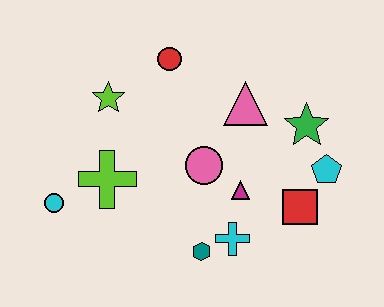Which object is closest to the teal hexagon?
The cyan cross is closest to the teal hexagon.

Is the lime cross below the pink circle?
Yes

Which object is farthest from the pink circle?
The cyan circle is farthest from the pink circle.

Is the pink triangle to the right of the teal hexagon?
Yes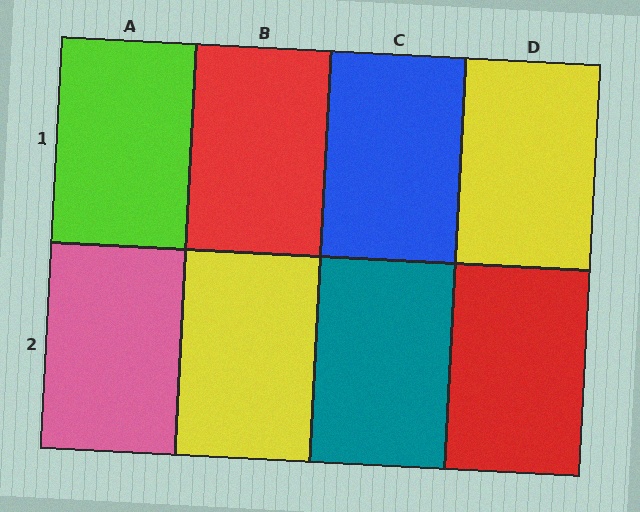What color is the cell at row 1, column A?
Lime.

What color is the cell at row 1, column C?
Blue.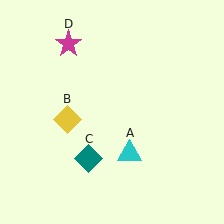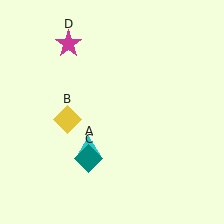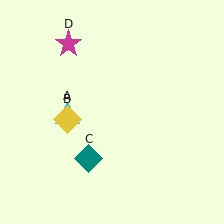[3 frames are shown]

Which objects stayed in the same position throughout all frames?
Yellow diamond (object B) and teal diamond (object C) and magenta star (object D) remained stationary.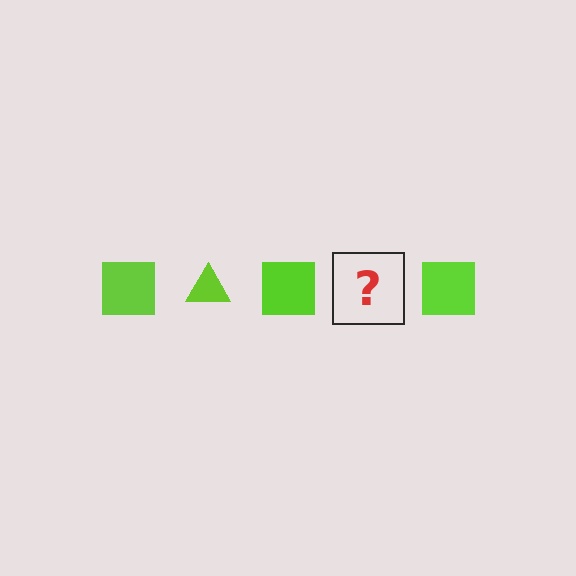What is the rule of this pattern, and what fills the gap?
The rule is that the pattern cycles through square, triangle shapes in lime. The gap should be filled with a lime triangle.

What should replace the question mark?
The question mark should be replaced with a lime triangle.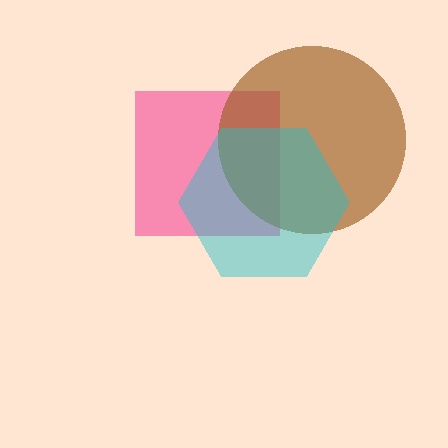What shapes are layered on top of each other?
The layered shapes are: a pink square, a brown circle, a cyan hexagon.